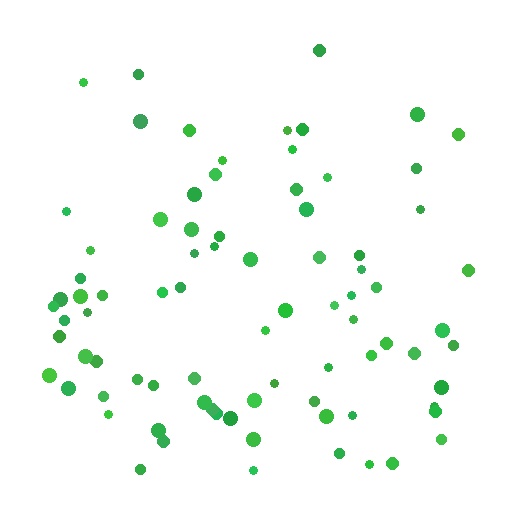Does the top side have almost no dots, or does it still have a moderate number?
Still a moderate number, just noticeably fewer than the bottom.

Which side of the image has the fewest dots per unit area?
The top.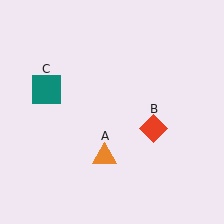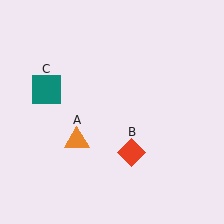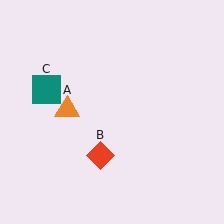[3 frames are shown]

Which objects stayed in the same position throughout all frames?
Teal square (object C) remained stationary.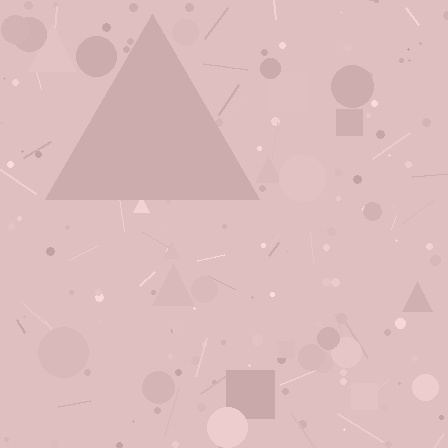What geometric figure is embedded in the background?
A triangle is embedded in the background.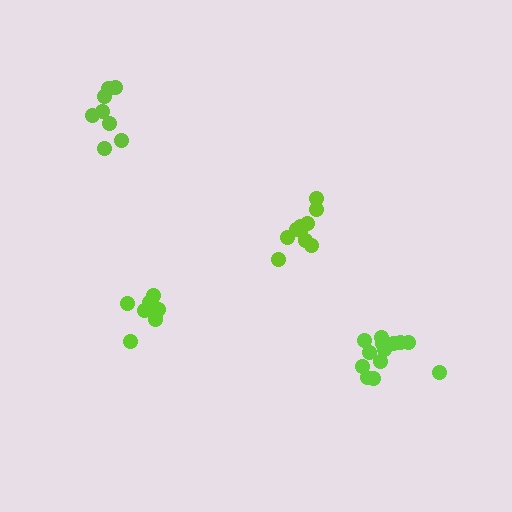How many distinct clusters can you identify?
There are 4 distinct clusters.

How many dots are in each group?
Group 1: 9 dots, Group 2: 13 dots, Group 3: 8 dots, Group 4: 10 dots (40 total).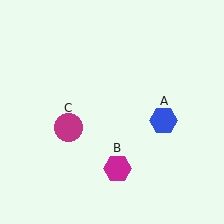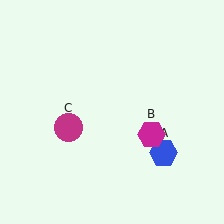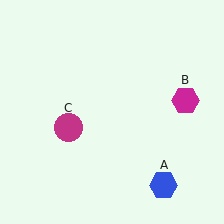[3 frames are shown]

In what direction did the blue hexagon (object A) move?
The blue hexagon (object A) moved down.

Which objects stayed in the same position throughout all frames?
Magenta circle (object C) remained stationary.